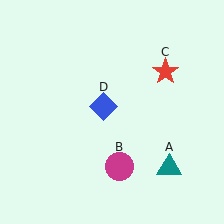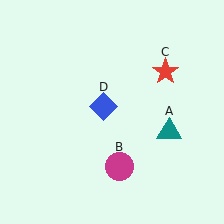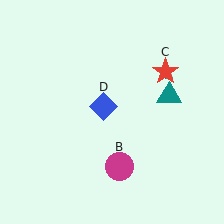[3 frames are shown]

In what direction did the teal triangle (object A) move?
The teal triangle (object A) moved up.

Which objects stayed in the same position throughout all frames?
Magenta circle (object B) and red star (object C) and blue diamond (object D) remained stationary.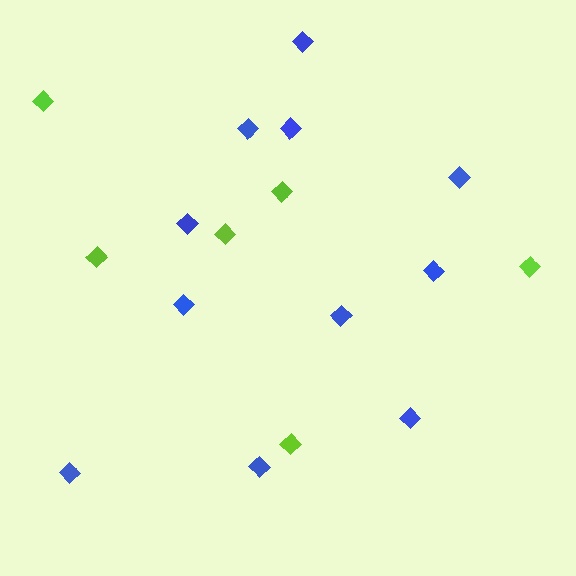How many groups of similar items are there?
There are 2 groups: one group of lime diamonds (6) and one group of blue diamonds (11).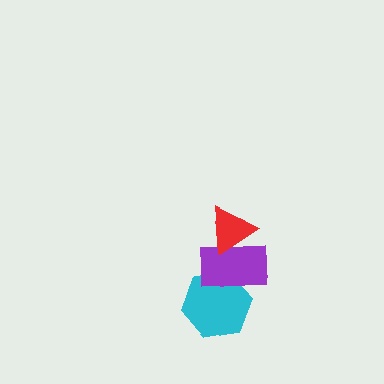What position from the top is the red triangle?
The red triangle is 1st from the top.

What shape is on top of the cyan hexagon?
The purple rectangle is on top of the cyan hexagon.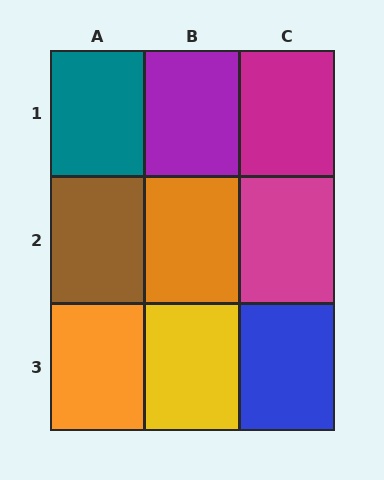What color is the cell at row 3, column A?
Orange.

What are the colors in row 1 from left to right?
Teal, purple, magenta.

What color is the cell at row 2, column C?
Magenta.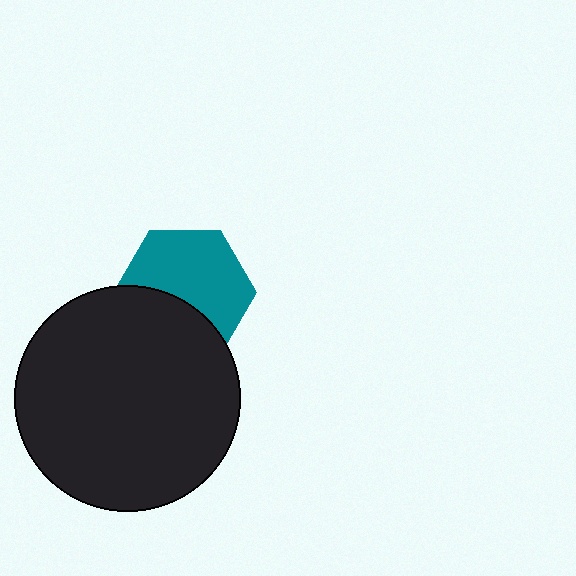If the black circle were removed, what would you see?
You would see the complete teal hexagon.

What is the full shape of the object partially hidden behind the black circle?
The partially hidden object is a teal hexagon.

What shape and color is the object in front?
The object in front is a black circle.